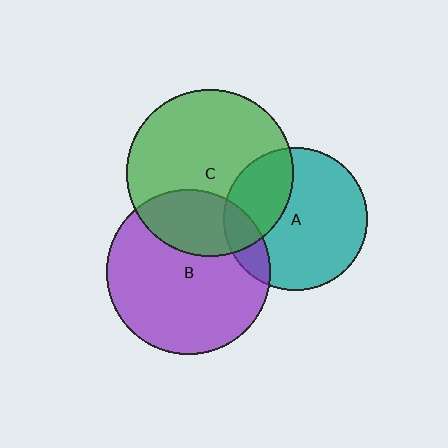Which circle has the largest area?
Circle C (green).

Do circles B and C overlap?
Yes.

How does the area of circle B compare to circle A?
Approximately 1.3 times.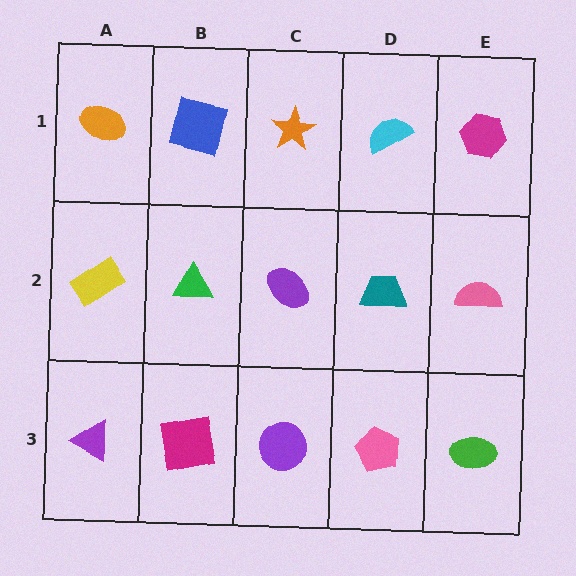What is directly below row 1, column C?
A purple ellipse.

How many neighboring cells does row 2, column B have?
4.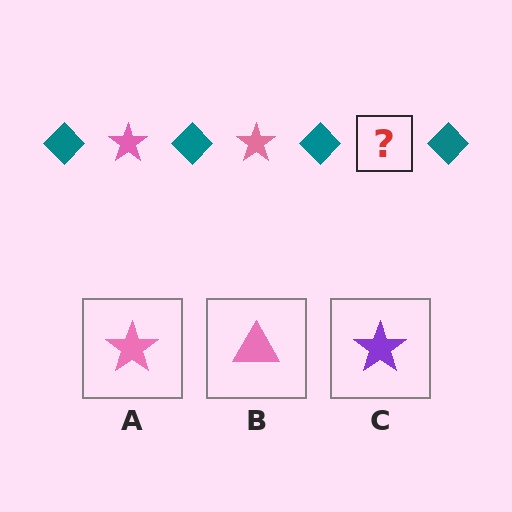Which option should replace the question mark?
Option A.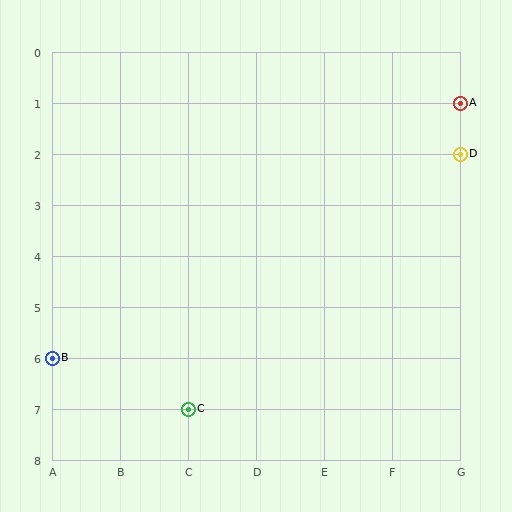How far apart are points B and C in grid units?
Points B and C are 2 columns and 1 row apart (about 2.2 grid units diagonally).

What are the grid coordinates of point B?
Point B is at grid coordinates (A, 6).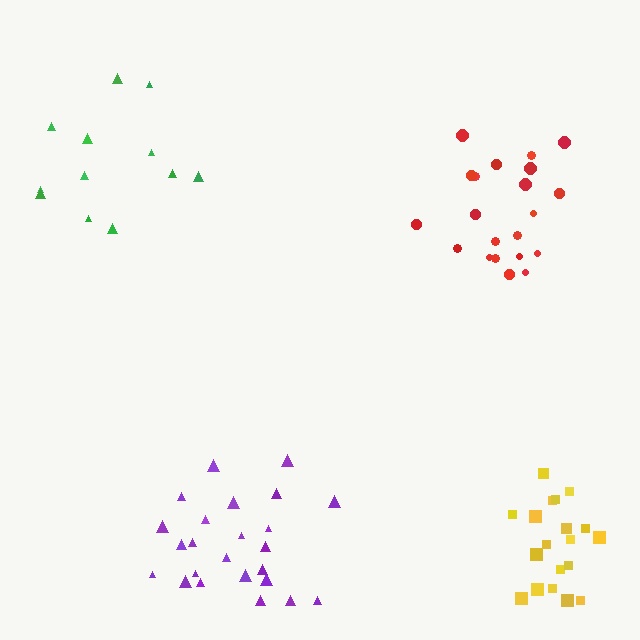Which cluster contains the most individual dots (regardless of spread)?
Purple (24).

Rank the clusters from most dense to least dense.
red, yellow, purple, green.